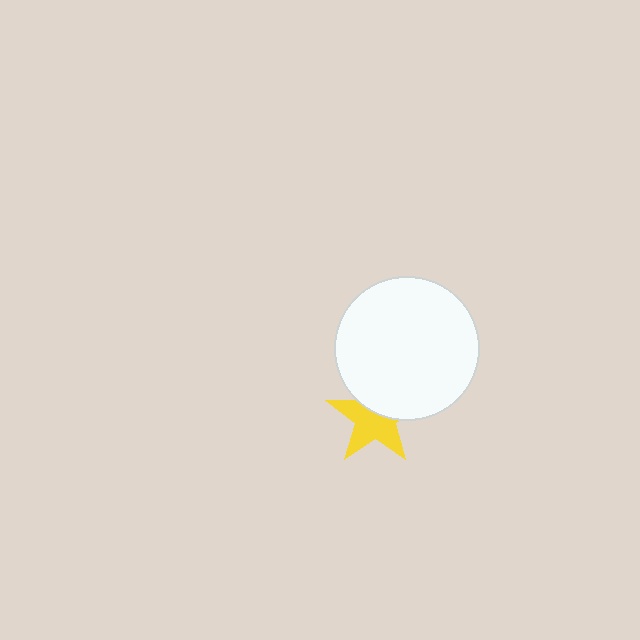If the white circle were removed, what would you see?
You would see the complete yellow star.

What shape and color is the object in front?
The object in front is a white circle.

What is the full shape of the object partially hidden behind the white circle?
The partially hidden object is a yellow star.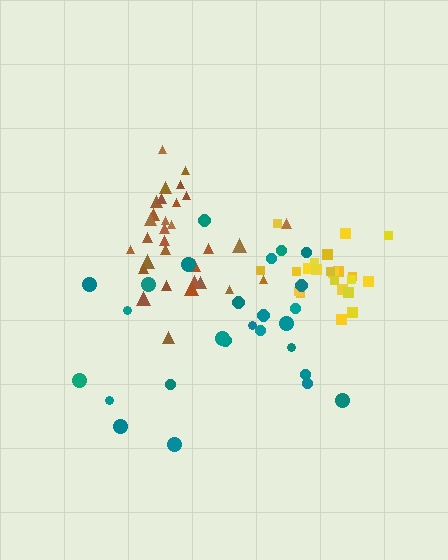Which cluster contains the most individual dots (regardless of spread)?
Brown (31).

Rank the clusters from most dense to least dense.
yellow, brown, teal.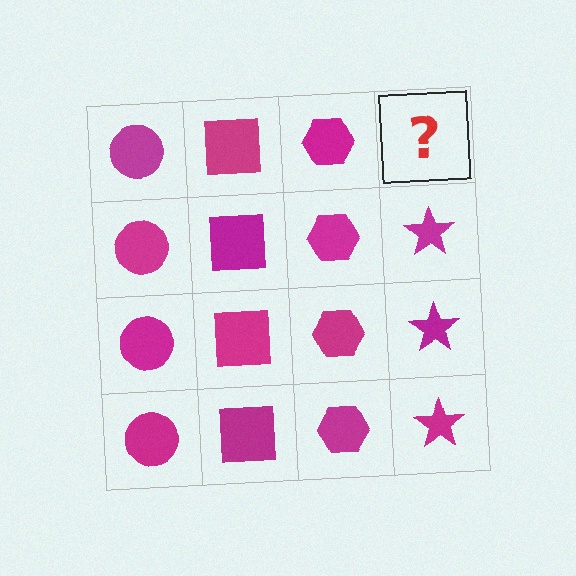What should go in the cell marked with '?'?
The missing cell should contain a magenta star.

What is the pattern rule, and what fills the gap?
The rule is that each column has a consistent shape. The gap should be filled with a magenta star.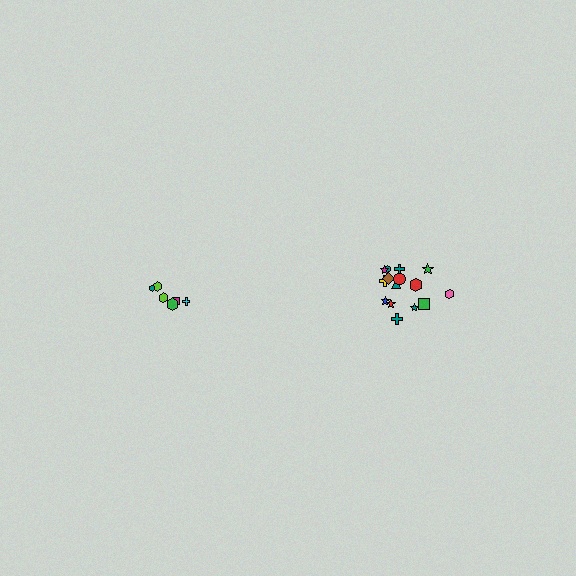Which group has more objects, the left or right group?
The right group.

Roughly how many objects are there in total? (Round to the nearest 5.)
Roughly 20 objects in total.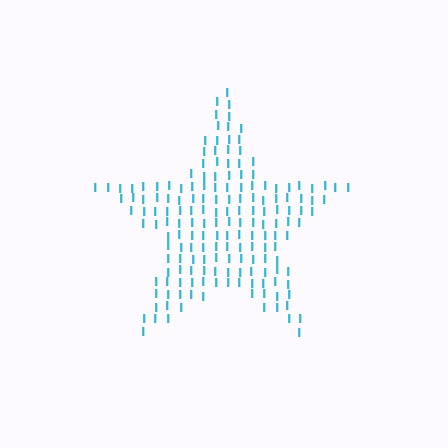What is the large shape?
The large shape is a star.